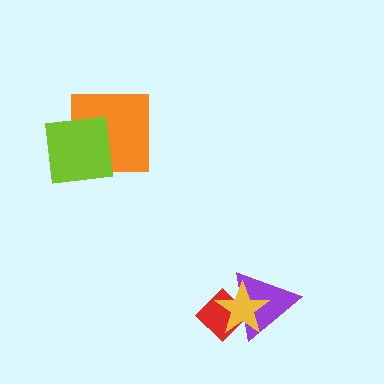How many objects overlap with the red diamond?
2 objects overlap with the red diamond.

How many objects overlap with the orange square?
1 object overlaps with the orange square.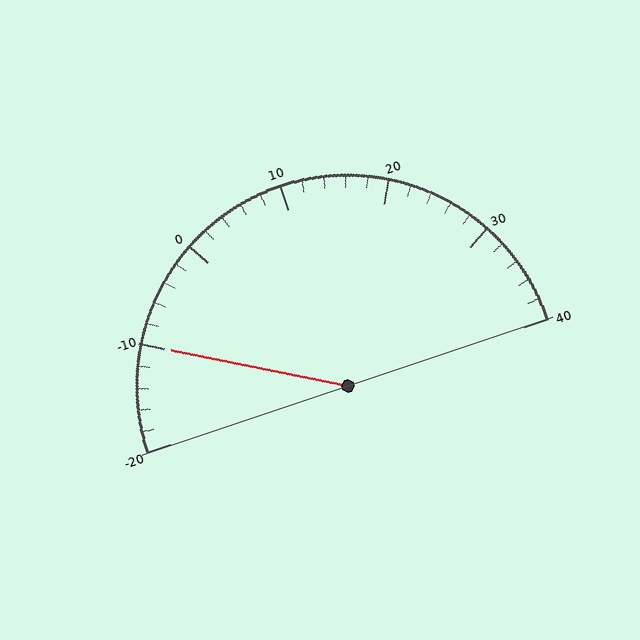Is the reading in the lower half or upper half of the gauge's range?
The reading is in the lower half of the range (-20 to 40).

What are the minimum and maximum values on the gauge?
The gauge ranges from -20 to 40.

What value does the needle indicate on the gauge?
The needle indicates approximately -10.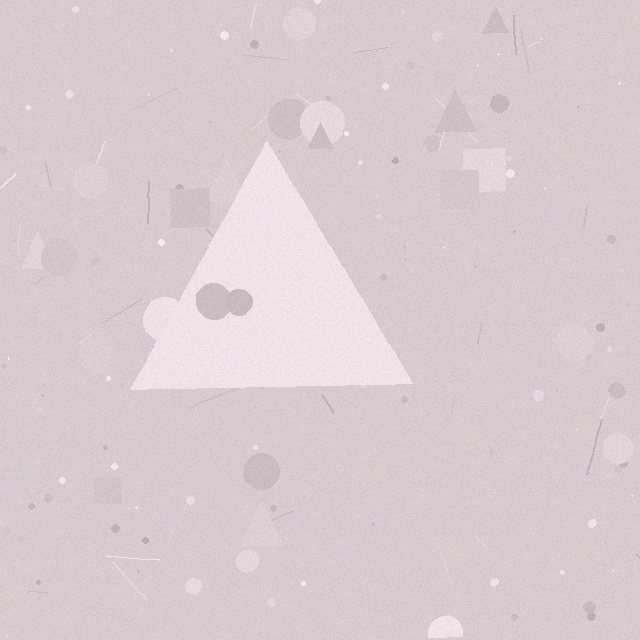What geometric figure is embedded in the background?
A triangle is embedded in the background.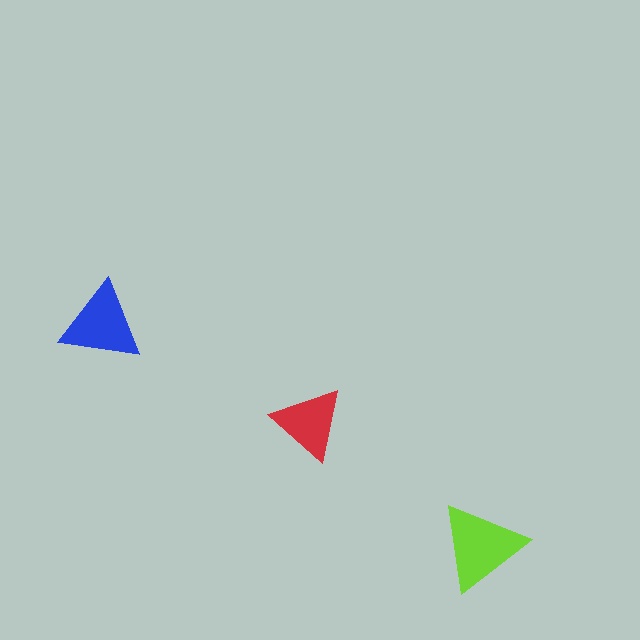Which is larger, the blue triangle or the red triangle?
The blue one.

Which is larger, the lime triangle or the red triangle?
The lime one.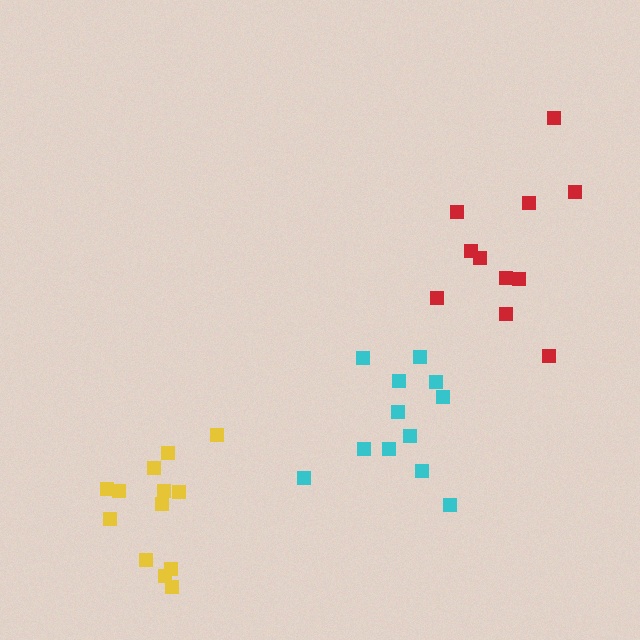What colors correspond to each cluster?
The clusters are colored: yellow, cyan, red.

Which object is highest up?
The red cluster is topmost.